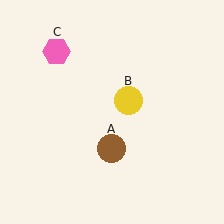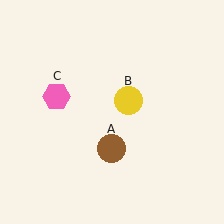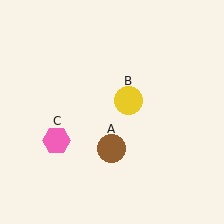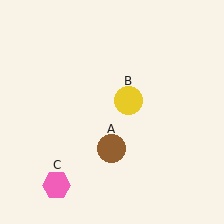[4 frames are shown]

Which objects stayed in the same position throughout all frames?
Brown circle (object A) and yellow circle (object B) remained stationary.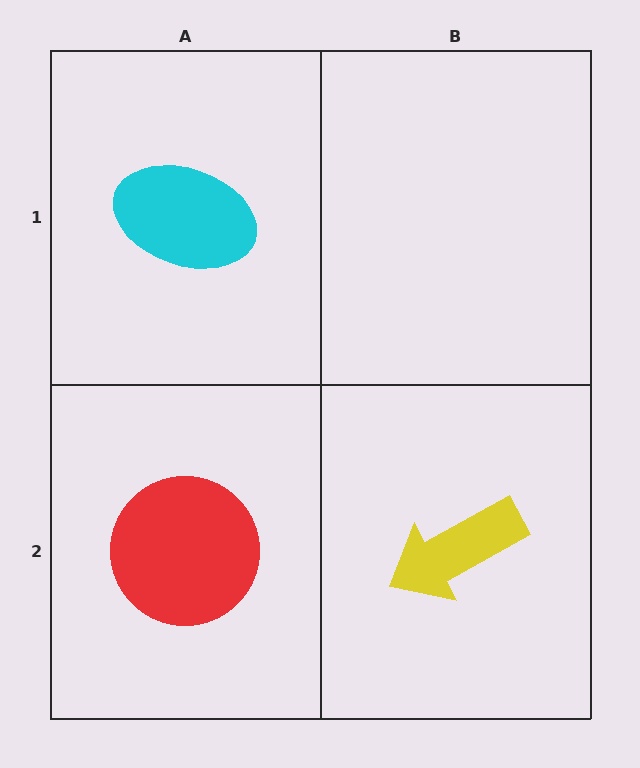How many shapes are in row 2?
2 shapes.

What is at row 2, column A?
A red circle.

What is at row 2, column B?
A yellow arrow.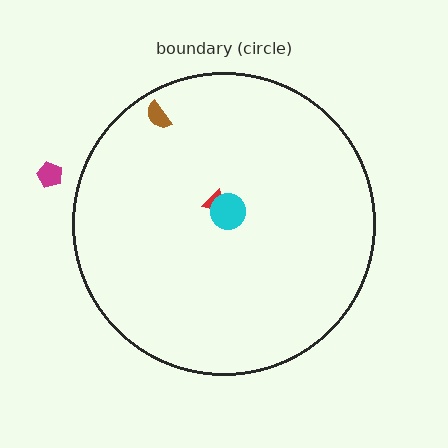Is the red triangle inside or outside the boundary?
Inside.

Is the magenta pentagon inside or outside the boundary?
Outside.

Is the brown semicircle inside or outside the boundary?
Inside.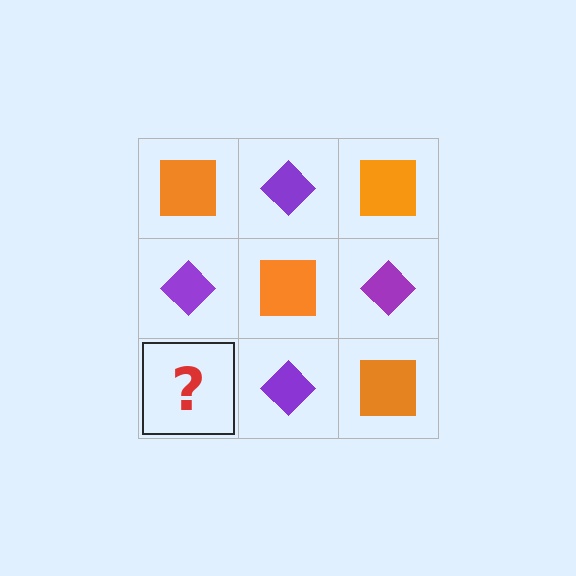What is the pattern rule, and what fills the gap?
The rule is that it alternates orange square and purple diamond in a checkerboard pattern. The gap should be filled with an orange square.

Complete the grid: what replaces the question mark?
The question mark should be replaced with an orange square.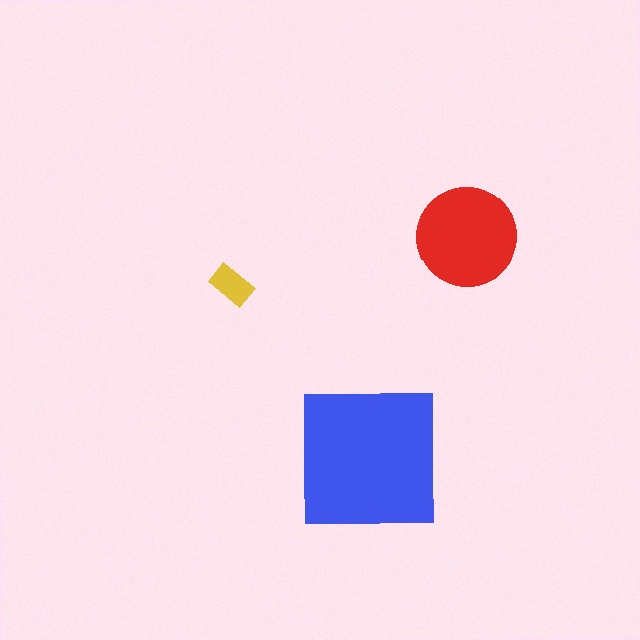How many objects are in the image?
There are 3 objects in the image.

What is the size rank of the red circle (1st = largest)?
2nd.